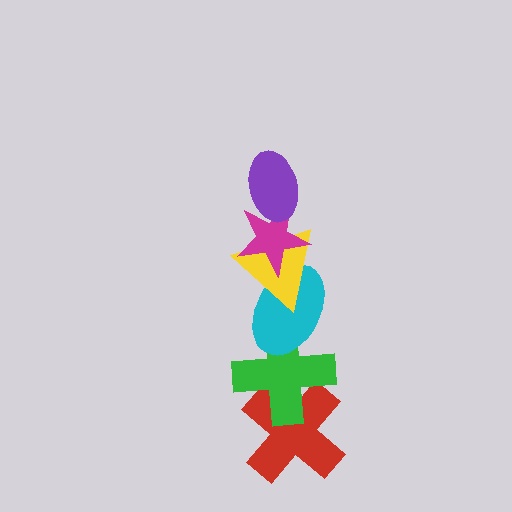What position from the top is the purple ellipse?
The purple ellipse is 1st from the top.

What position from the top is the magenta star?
The magenta star is 2nd from the top.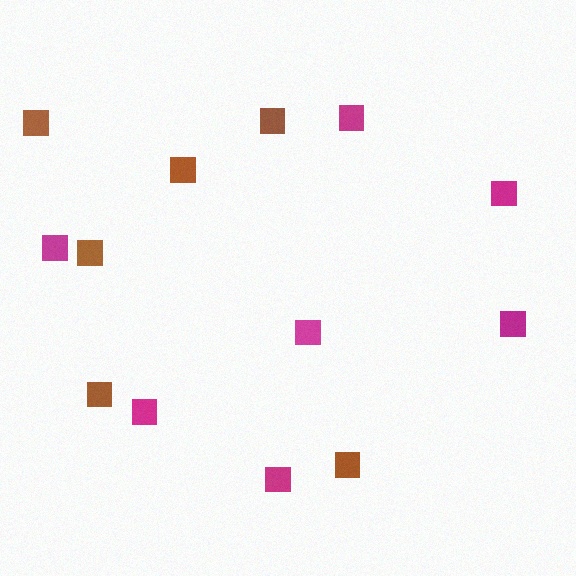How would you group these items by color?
There are 2 groups: one group of brown squares (6) and one group of magenta squares (7).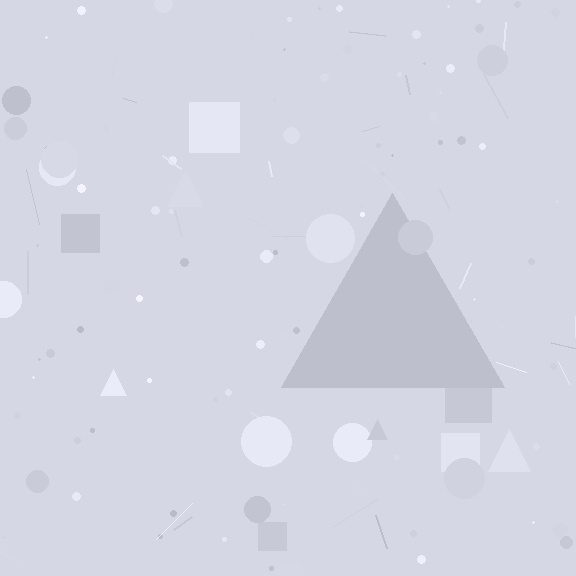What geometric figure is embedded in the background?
A triangle is embedded in the background.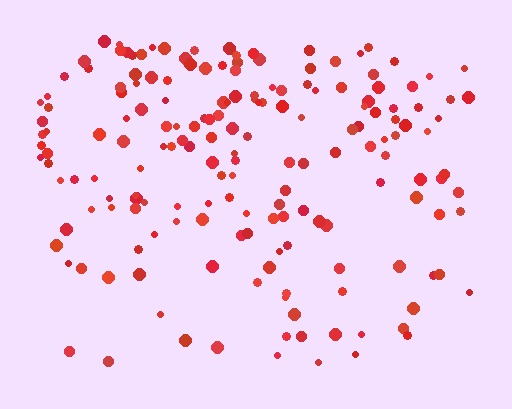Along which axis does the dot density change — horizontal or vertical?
Vertical.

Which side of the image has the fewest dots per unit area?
The bottom.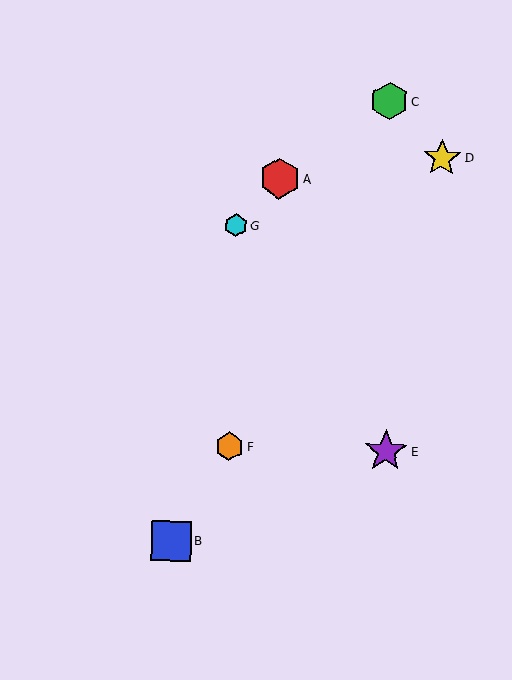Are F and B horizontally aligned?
No, F is at y≈447 and B is at y≈541.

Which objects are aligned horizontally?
Objects E, F are aligned horizontally.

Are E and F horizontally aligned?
Yes, both are at y≈451.